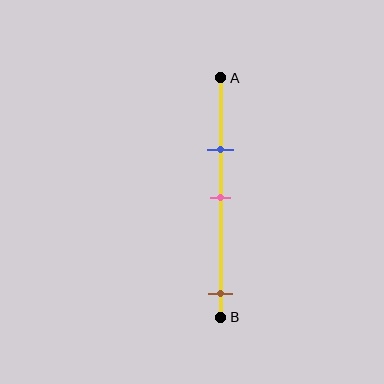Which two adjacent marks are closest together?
The blue and pink marks are the closest adjacent pair.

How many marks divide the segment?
There are 3 marks dividing the segment.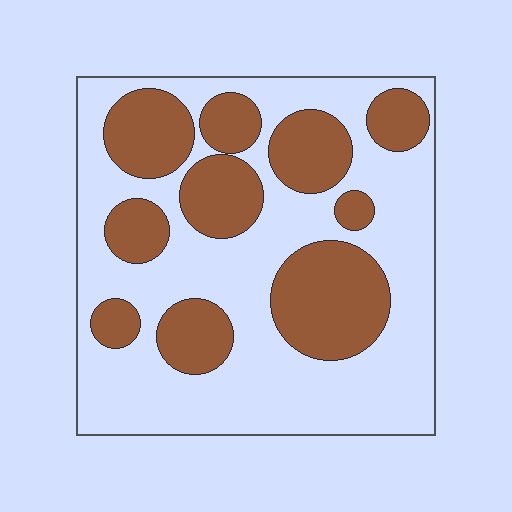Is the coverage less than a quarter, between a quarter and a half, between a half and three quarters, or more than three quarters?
Between a quarter and a half.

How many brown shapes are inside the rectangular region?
10.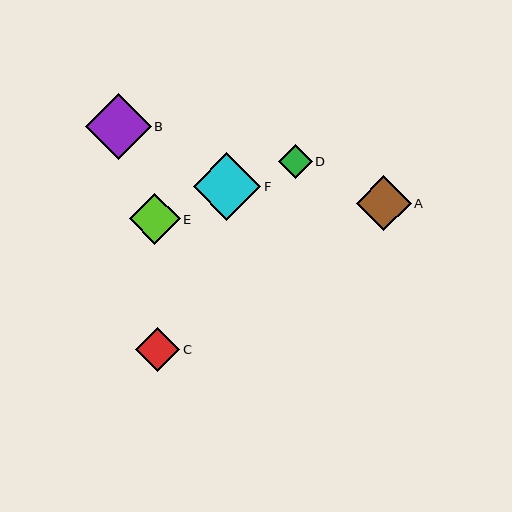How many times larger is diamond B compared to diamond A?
Diamond B is approximately 1.2 times the size of diamond A.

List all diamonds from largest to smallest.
From largest to smallest: F, B, A, E, C, D.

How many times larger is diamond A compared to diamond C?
Diamond A is approximately 1.2 times the size of diamond C.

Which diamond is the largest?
Diamond F is the largest with a size of approximately 68 pixels.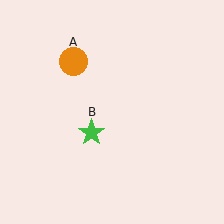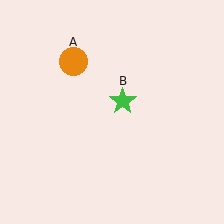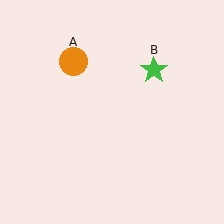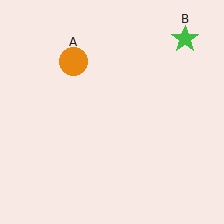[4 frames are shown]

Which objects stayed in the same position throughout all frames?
Orange circle (object A) remained stationary.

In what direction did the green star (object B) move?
The green star (object B) moved up and to the right.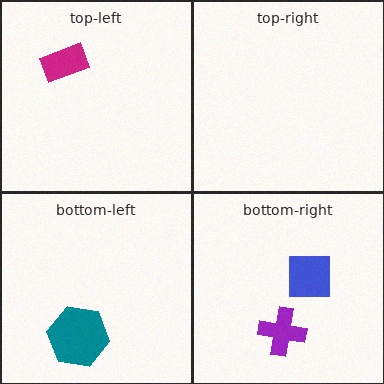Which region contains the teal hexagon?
The bottom-left region.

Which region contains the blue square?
The bottom-right region.